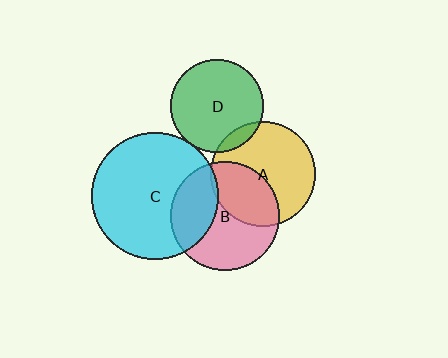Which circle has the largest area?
Circle C (cyan).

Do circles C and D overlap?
Yes.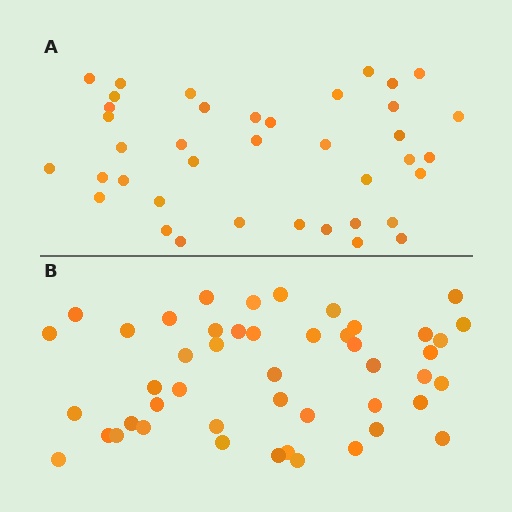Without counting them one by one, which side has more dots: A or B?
Region B (the bottom region) has more dots.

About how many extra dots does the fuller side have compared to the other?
Region B has roughly 8 or so more dots than region A.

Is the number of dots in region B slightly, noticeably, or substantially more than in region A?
Region B has only slightly more — the two regions are fairly close. The ratio is roughly 1.2 to 1.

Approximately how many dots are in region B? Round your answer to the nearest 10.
About 50 dots. (The exact count is 47, which rounds to 50.)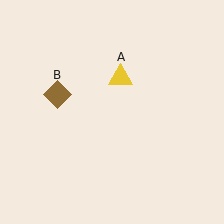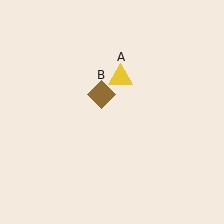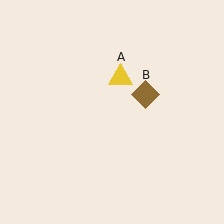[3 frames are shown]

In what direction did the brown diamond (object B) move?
The brown diamond (object B) moved right.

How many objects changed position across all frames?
1 object changed position: brown diamond (object B).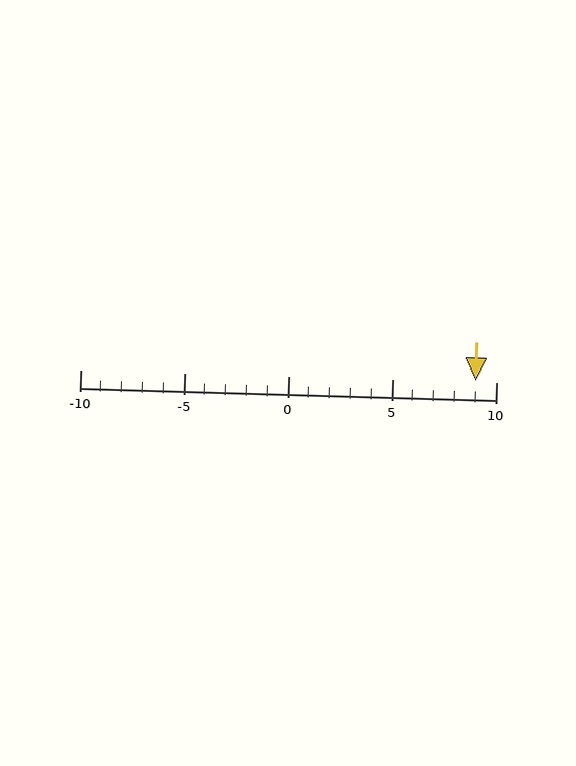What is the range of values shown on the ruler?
The ruler shows values from -10 to 10.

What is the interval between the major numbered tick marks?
The major tick marks are spaced 5 units apart.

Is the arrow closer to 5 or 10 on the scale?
The arrow is closer to 10.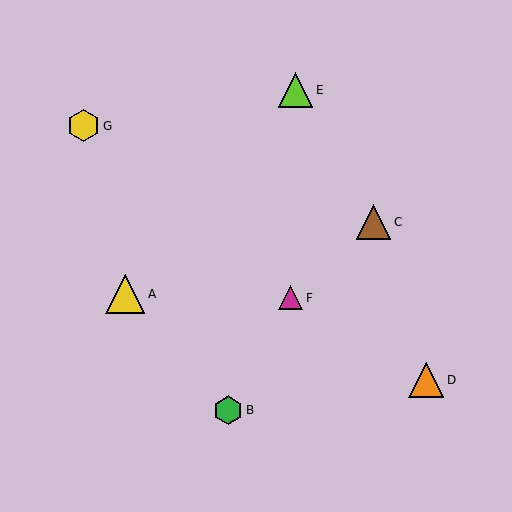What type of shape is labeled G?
Shape G is a yellow hexagon.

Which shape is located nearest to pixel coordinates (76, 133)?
The yellow hexagon (labeled G) at (84, 126) is nearest to that location.